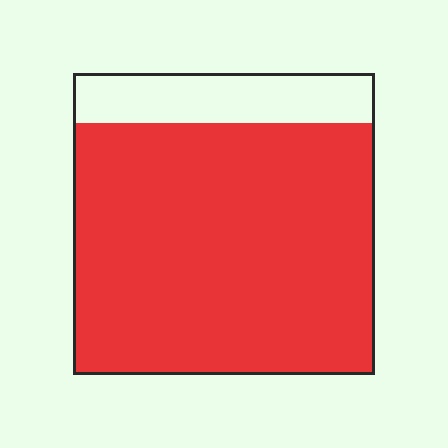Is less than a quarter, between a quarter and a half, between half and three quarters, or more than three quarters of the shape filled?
More than three quarters.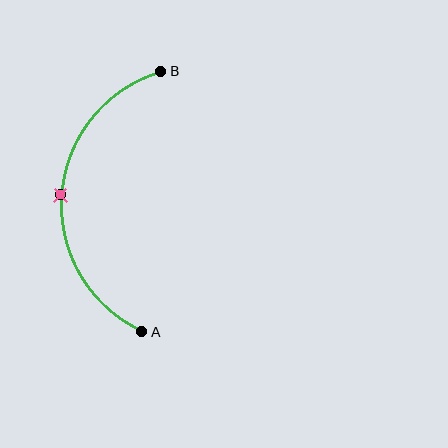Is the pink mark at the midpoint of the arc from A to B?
Yes. The pink mark lies on the arc at equal arc-length from both A and B — it is the arc midpoint.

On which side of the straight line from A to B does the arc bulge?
The arc bulges to the left of the straight line connecting A and B.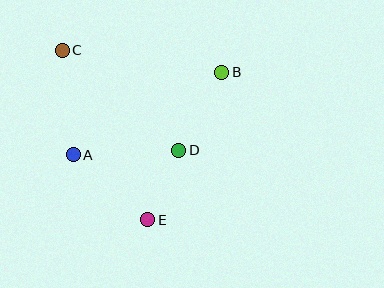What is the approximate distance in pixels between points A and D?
The distance between A and D is approximately 105 pixels.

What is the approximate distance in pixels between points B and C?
The distance between B and C is approximately 161 pixels.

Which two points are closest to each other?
Points D and E are closest to each other.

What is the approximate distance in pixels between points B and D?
The distance between B and D is approximately 89 pixels.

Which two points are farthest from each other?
Points C and E are farthest from each other.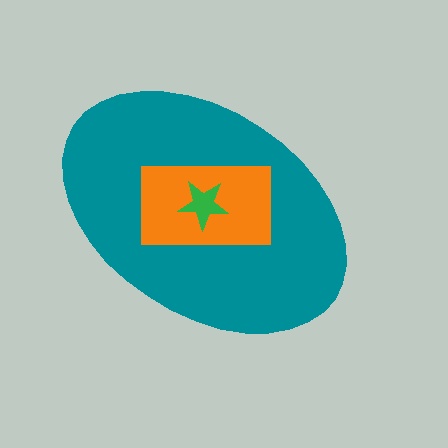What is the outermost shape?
The teal ellipse.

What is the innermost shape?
The green star.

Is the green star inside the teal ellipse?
Yes.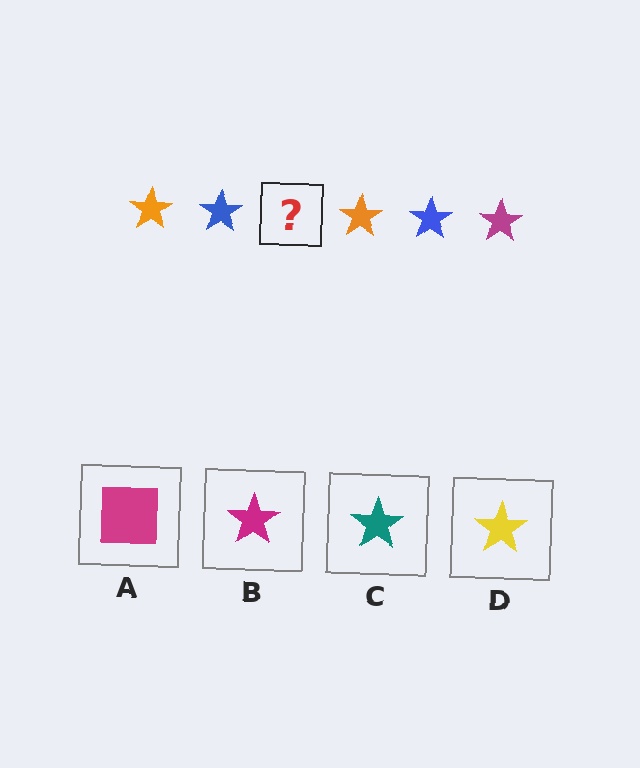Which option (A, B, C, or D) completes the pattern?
B.